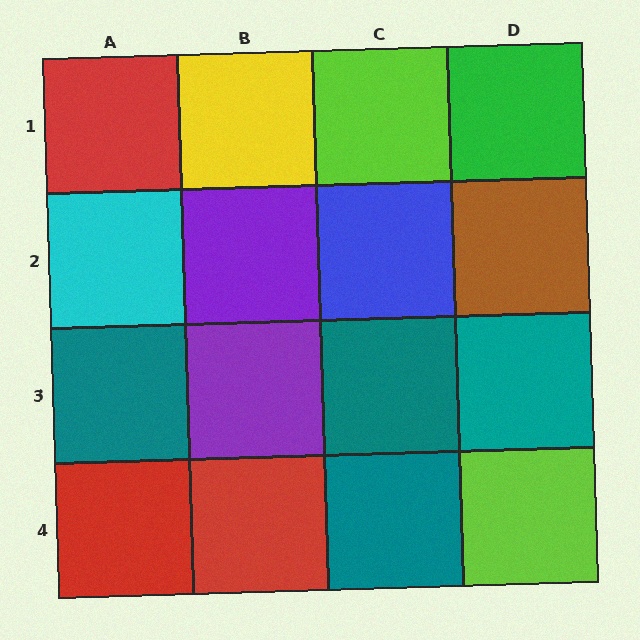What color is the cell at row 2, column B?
Purple.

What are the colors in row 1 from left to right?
Red, yellow, lime, green.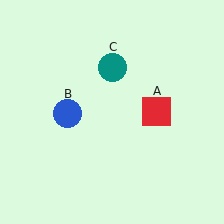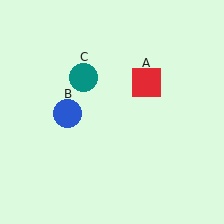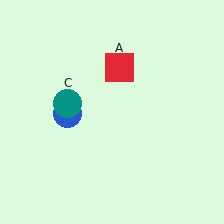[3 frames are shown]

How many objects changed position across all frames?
2 objects changed position: red square (object A), teal circle (object C).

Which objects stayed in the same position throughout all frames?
Blue circle (object B) remained stationary.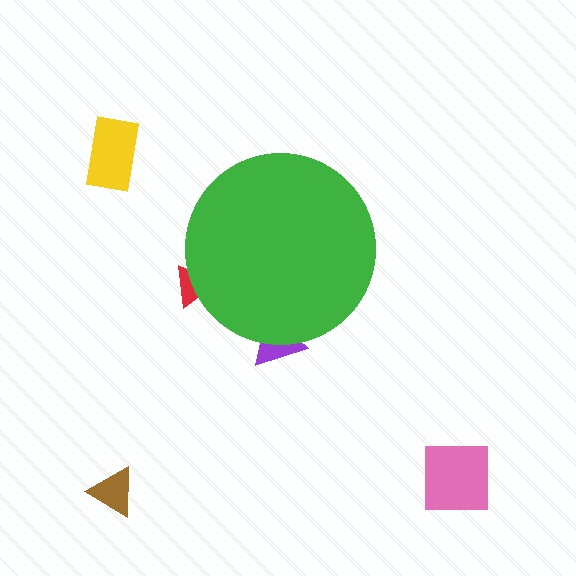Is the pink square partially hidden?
No, the pink square is fully visible.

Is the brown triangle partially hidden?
No, the brown triangle is fully visible.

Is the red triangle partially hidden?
Yes, the red triangle is partially hidden behind the green circle.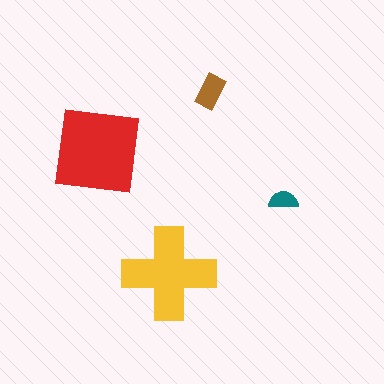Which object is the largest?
The red square.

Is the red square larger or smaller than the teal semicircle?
Larger.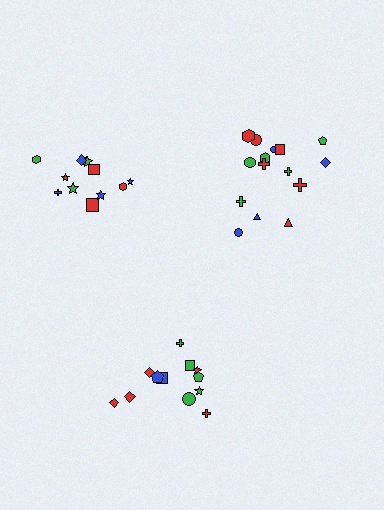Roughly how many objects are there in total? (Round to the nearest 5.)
Roughly 40 objects in total.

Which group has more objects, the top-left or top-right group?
The top-right group.